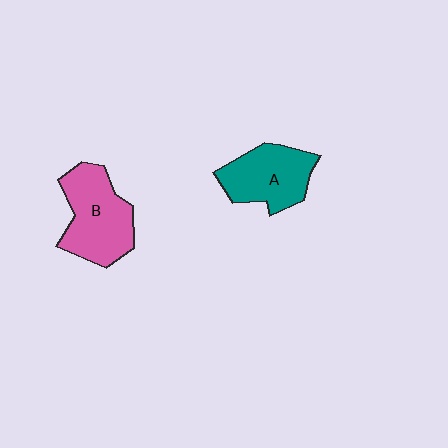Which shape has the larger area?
Shape B (pink).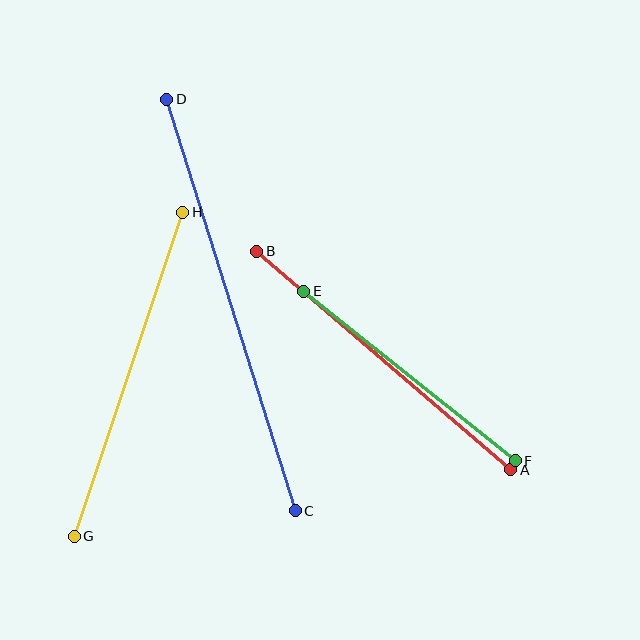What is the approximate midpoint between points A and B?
The midpoint is at approximately (384, 361) pixels.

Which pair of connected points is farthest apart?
Points C and D are farthest apart.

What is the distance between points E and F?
The distance is approximately 271 pixels.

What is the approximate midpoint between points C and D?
The midpoint is at approximately (231, 305) pixels.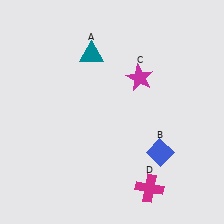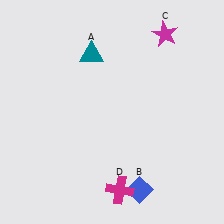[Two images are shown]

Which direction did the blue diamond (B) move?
The blue diamond (B) moved down.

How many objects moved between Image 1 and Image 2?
3 objects moved between the two images.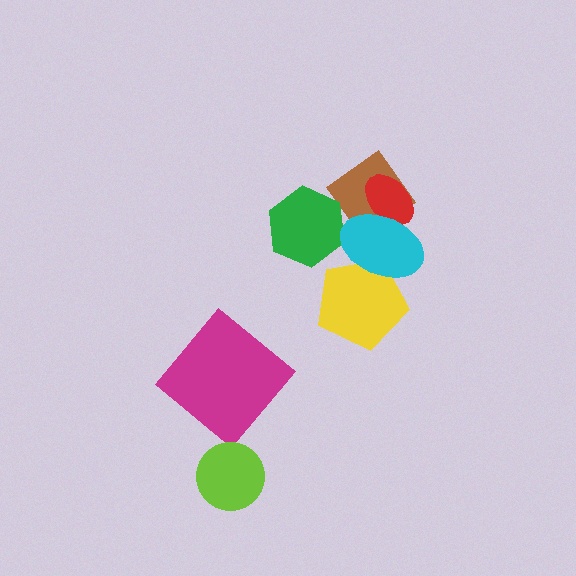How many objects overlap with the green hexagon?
1 object overlaps with the green hexagon.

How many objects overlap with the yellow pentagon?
1 object overlaps with the yellow pentagon.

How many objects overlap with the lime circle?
0 objects overlap with the lime circle.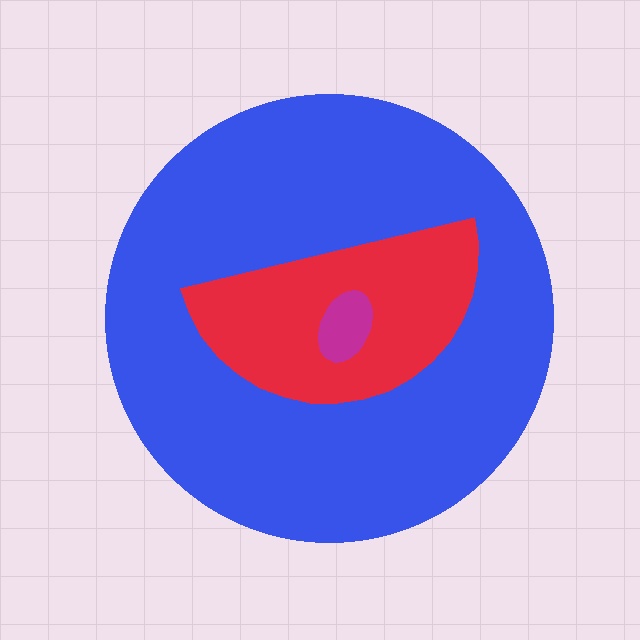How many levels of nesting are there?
3.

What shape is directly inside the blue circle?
The red semicircle.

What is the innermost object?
The magenta ellipse.